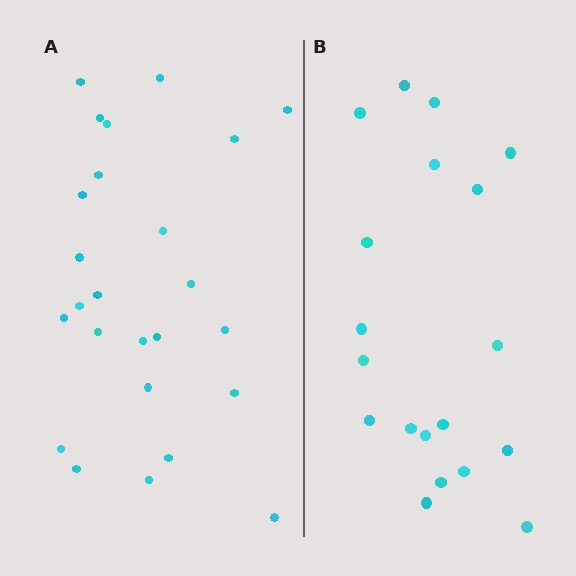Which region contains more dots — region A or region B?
Region A (the left region) has more dots.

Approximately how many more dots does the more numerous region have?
Region A has about 6 more dots than region B.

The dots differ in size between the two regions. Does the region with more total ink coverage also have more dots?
No. Region B has more total ink coverage because its dots are larger, but region A actually contains more individual dots. Total area can be misleading — the number of items is what matters here.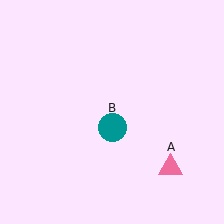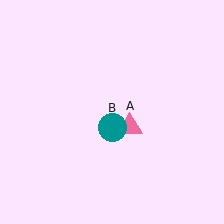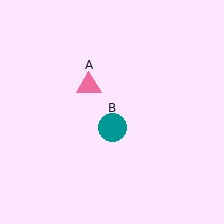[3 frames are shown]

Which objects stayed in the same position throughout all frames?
Teal circle (object B) remained stationary.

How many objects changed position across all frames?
1 object changed position: pink triangle (object A).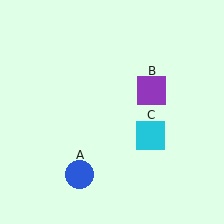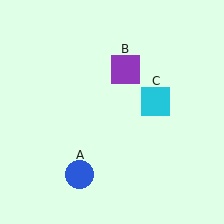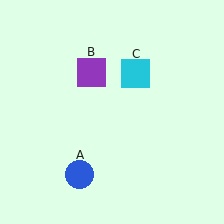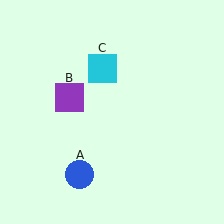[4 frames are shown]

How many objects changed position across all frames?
2 objects changed position: purple square (object B), cyan square (object C).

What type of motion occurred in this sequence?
The purple square (object B), cyan square (object C) rotated counterclockwise around the center of the scene.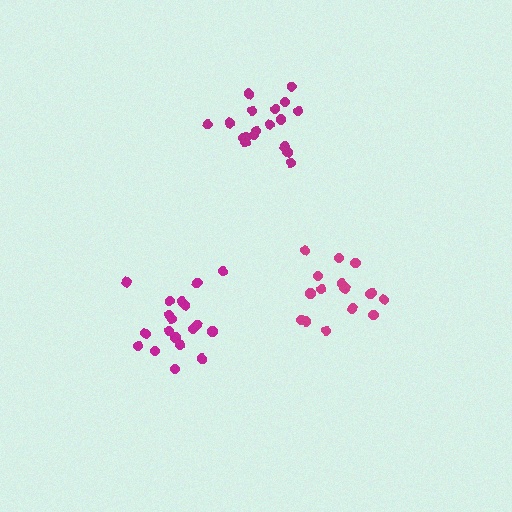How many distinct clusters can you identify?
There are 3 distinct clusters.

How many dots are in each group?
Group 1: 19 dots, Group 2: 16 dots, Group 3: 18 dots (53 total).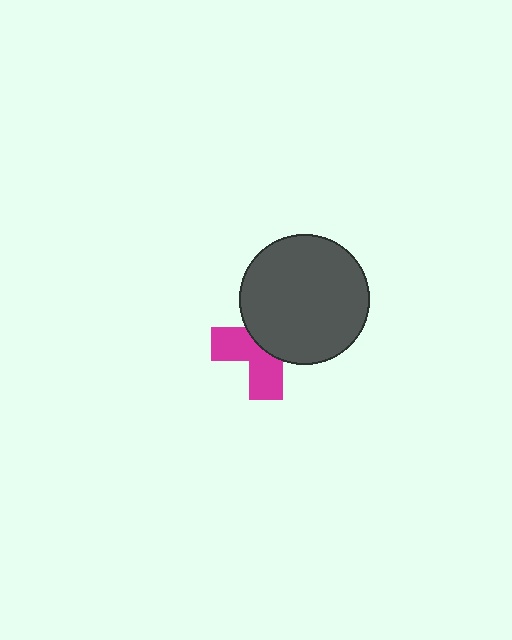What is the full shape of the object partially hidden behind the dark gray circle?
The partially hidden object is a magenta cross.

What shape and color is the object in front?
The object in front is a dark gray circle.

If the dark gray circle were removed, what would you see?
You would see the complete magenta cross.